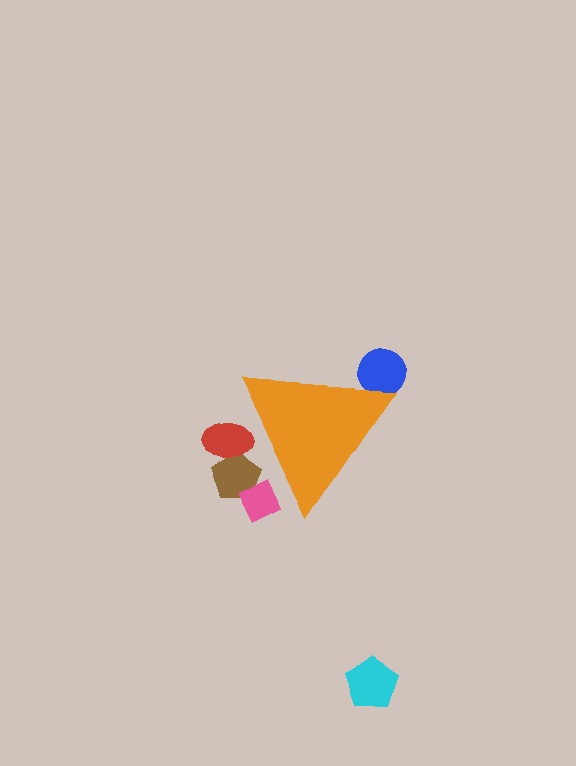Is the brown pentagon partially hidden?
Yes, the brown pentagon is partially hidden behind the orange triangle.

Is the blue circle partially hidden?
Yes, the blue circle is partially hidden behind the orange triangle.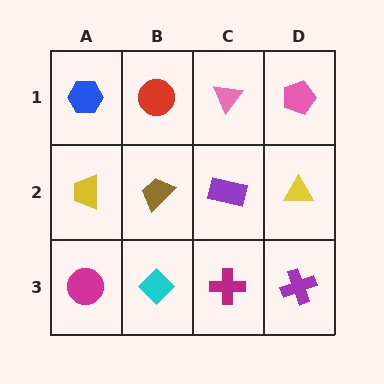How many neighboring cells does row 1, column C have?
3.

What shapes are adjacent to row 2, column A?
A blue hexagon (row 1, column A), a magenta circle (row 3, column A), a brown trapezoid (row 2, column B).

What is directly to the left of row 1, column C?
A red circle.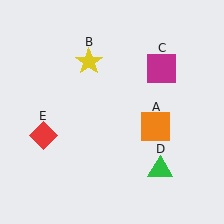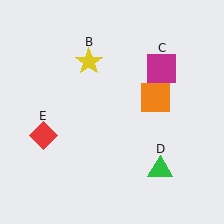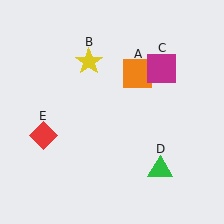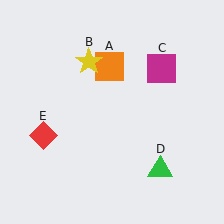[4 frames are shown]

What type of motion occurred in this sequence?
The orange square (object A) rotated counterclockwise around the center of the scene.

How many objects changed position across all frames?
1 object changed position: orange square (object A).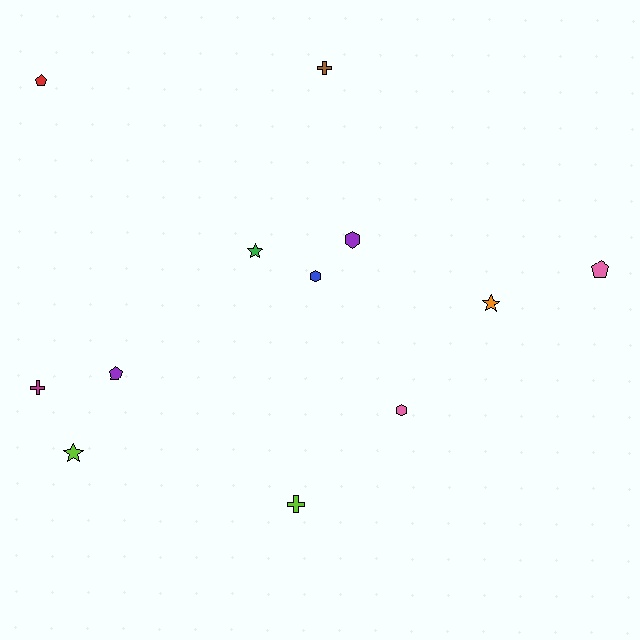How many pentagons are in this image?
There are 3 pentagons.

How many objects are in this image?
There are 12 objects.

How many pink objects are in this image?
There are 2 pink objects.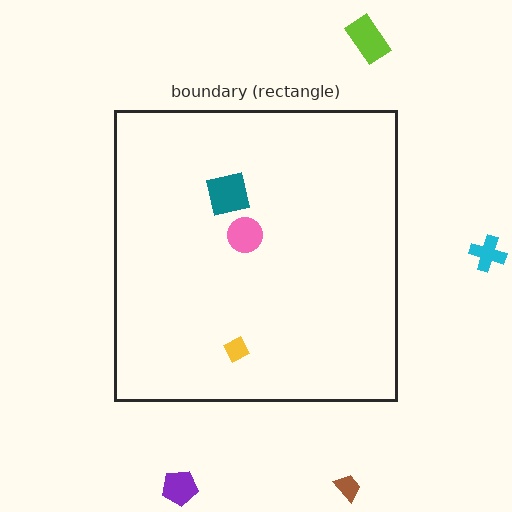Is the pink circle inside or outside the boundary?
Inside.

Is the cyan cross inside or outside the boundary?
Outside.